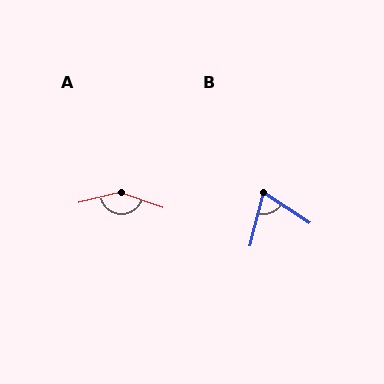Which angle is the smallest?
B, at approximately 71 degrees.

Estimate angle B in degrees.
Approximately 71 degrees.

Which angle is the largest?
A, at approximately 147 degrees.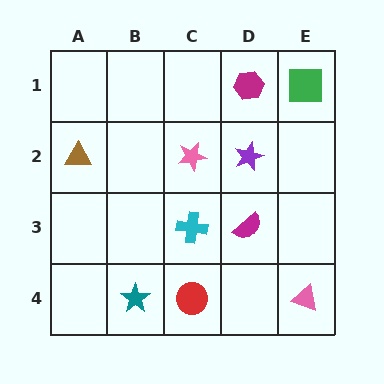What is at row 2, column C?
A pink star.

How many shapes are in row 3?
2 shapes.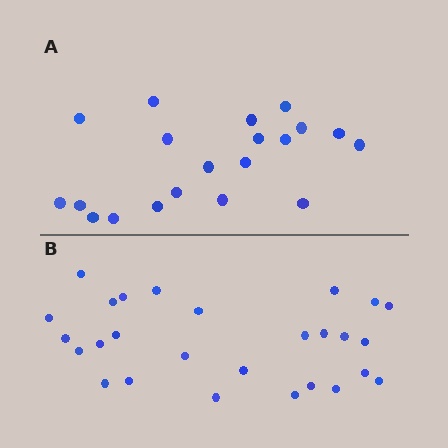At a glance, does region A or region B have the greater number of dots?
Region B (the bottom region) has more dots.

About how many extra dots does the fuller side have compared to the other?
Region B has roughly 8 or so more dots than region A.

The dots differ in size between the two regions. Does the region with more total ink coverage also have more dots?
No. Region A has more total ink coverage because its dots are larger, but region B actually contains more individual dots. Total area can be misleading — the number of items is what matters here.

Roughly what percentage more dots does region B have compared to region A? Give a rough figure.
About 35% more.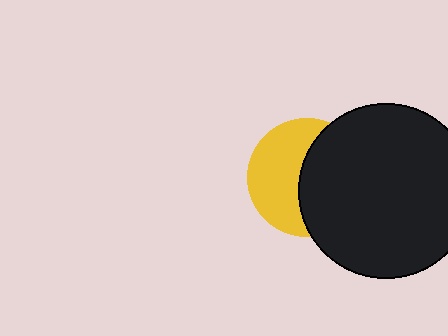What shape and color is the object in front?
The object in front is a black circle.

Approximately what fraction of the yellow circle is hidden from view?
Roughly 51% of the yellow circle is hidden behind the black circle.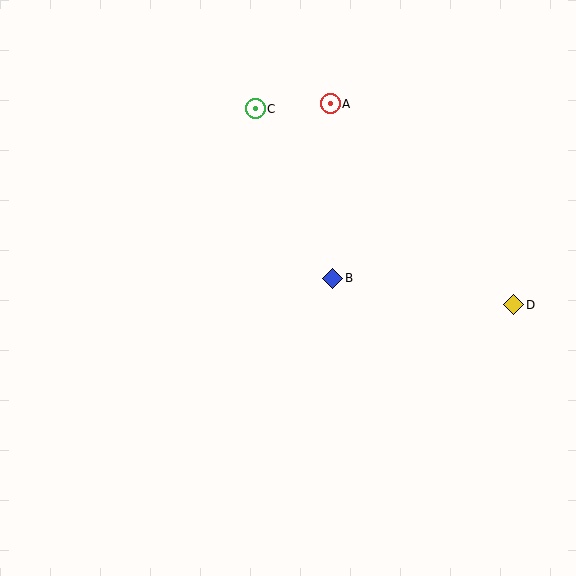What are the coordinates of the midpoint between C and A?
The midpoint between C and A is at (293, 106).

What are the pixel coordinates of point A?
Point A is at (330, 104).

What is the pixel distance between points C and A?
The distance between C and A is 75 pixels.